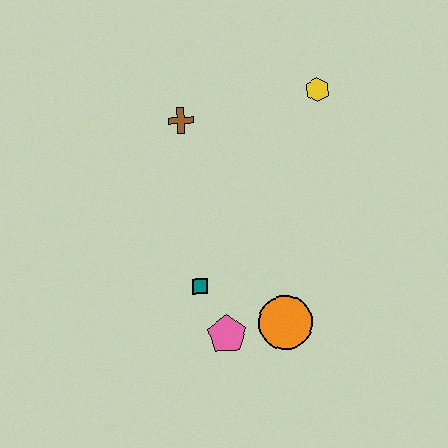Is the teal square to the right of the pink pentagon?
No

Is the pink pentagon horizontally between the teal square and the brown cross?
No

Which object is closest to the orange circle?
The pink pentagon is closest to the orange circle.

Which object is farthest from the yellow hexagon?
The pink pentagon is farthest from the yellow hexagon.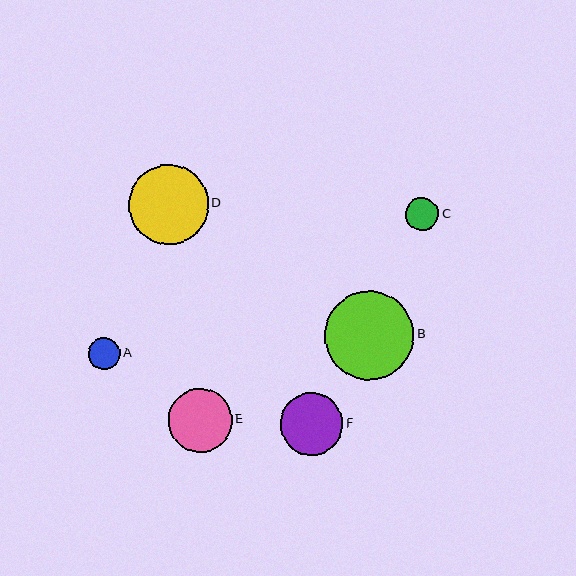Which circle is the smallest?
Circle A is the smallest with a size of approximately 32 pixels.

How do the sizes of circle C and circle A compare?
Circle C and circle A are approximately the same size.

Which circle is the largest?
Circle B is the largest with a size of approximately 90 pixels.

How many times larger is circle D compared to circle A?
Circle D is approximately 2.5 times the size of circle A.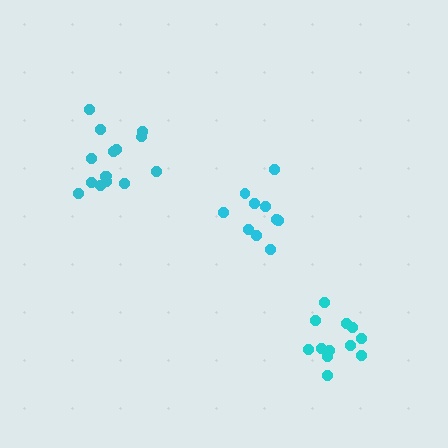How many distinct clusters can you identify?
There are 3 distinct clusters.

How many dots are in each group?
Group 1: 10 dots, Group 2: 15 dots, Group 3: 12 dots (37 total).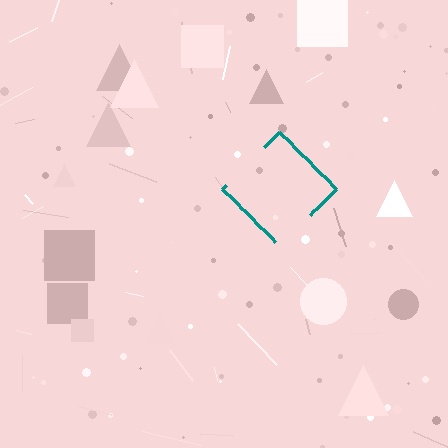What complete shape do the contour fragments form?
The contour fragments form a diamond.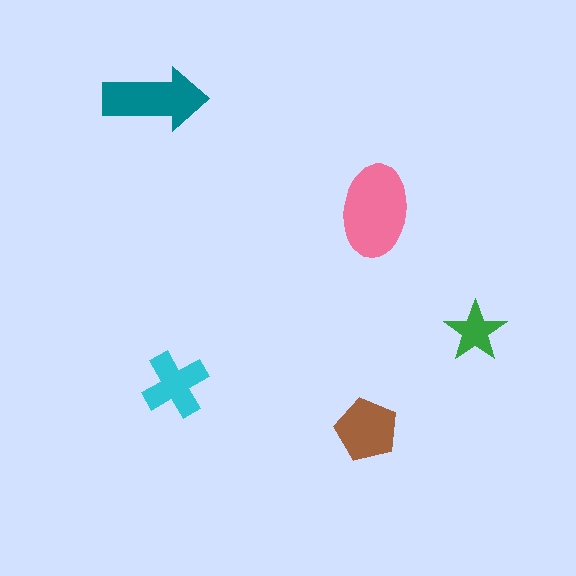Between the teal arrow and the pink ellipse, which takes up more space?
The pink ellipse.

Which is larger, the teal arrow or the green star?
The teal arrow.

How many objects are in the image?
There are 5 objects in the image.